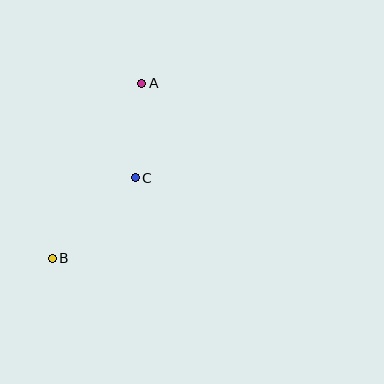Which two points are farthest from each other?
Points A and B are farthest from each other.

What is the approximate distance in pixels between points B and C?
The distance between B and C is approximately 115 pixels.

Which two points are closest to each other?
Points A and C are closest to each other.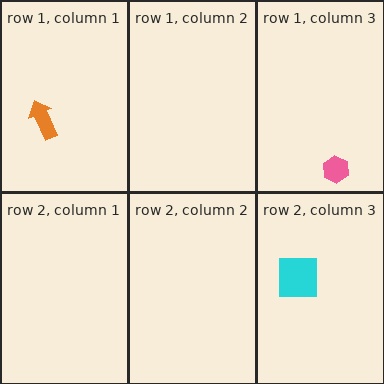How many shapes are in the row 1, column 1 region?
1.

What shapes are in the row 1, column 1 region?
The orange arrow.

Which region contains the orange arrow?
The row 1, column 1 region.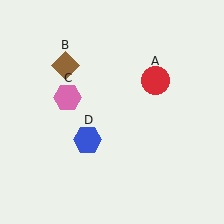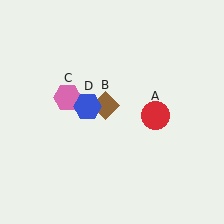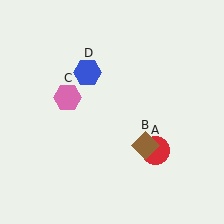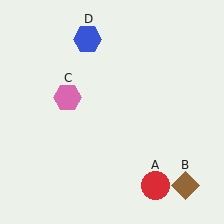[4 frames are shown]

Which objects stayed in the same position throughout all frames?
Pink hexagon (object C) remained stationary.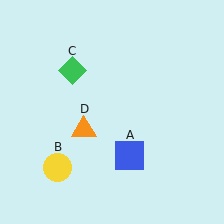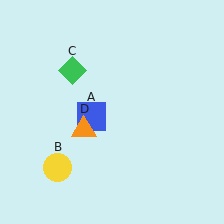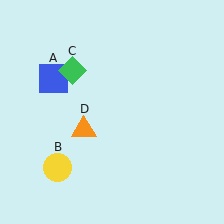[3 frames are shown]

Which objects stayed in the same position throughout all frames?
Yellow circle (object B) and green diamond (object C) and orange triangle (object D) remained stationary.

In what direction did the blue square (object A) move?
The blue square (object A) moved up and to the left.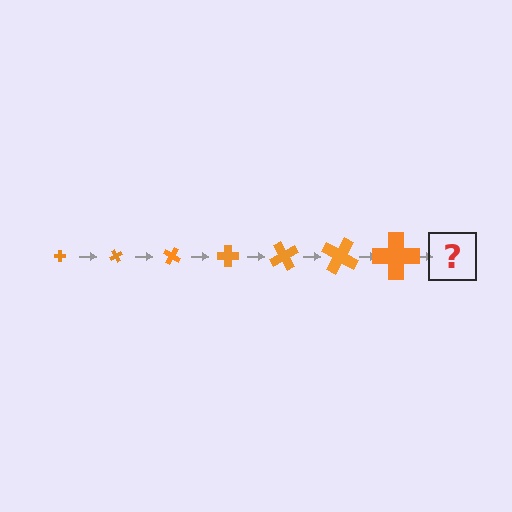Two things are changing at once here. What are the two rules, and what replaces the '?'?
The two rules are that the cross grows larger each step and it rotates 60 degrees each step. The '?' should be a cross, larger than the previous one and rotated 420 degrees from the start.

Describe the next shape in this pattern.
It should be a cross, larger than the previous one and rotated 420 degrees from the start.